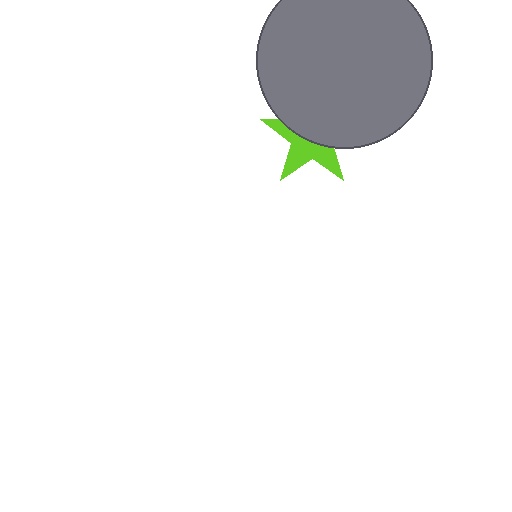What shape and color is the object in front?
The object in front is a gray circle.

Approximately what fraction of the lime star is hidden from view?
Roughly 53% of the lime star is hidden behind the gray circle.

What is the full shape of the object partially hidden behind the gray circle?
The partially hidden object is a lime star.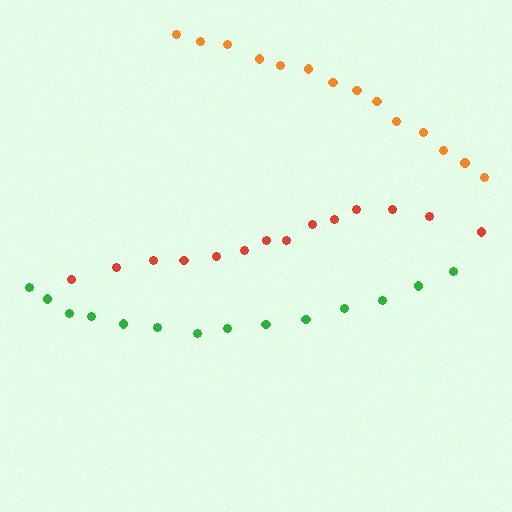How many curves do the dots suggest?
There are 3 distinct paths.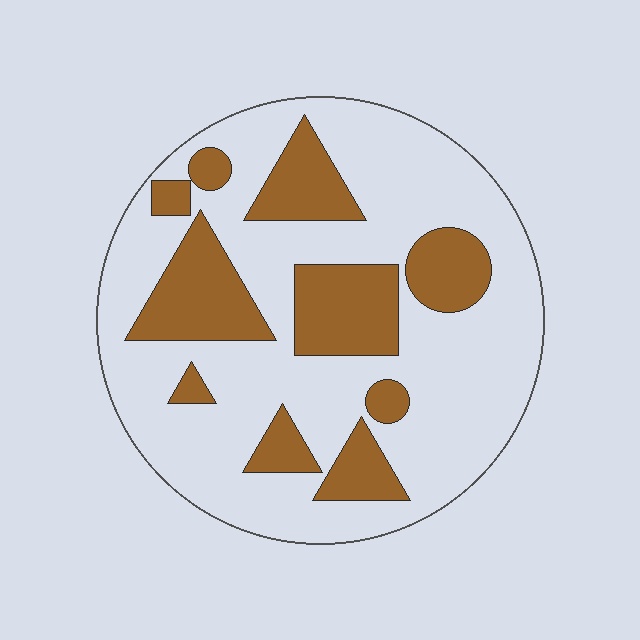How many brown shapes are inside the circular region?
10.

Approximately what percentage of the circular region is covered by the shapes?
Approximately 30%.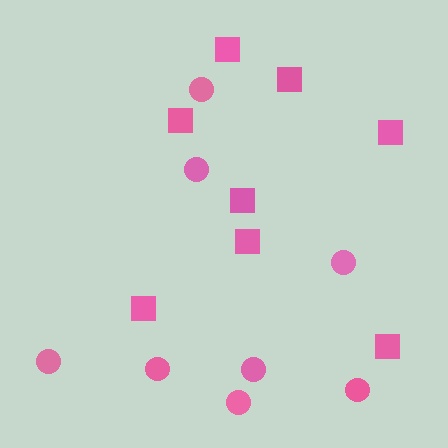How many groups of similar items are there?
There are 2 groups: one group of circles (8) and one group of squares (8).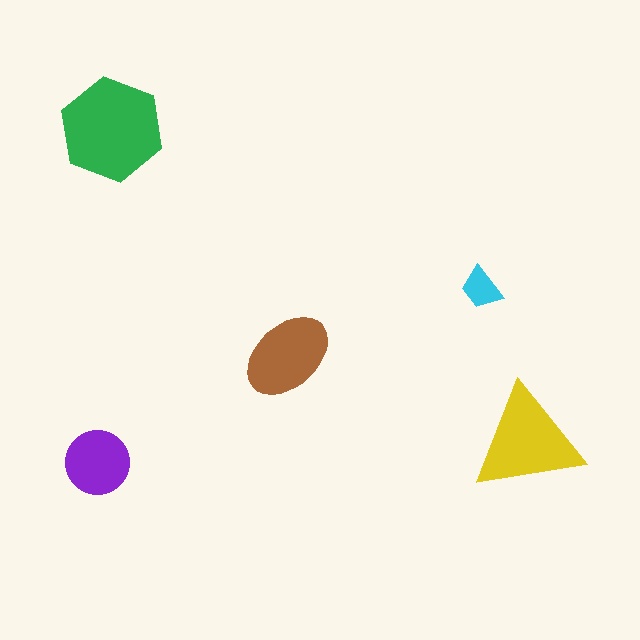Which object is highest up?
The green hexagon is topmost.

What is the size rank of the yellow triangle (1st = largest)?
2nd.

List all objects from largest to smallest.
The green hexagon, the yellow triangle, the brown ellipse, the purple circle, the cyan trapezoid.